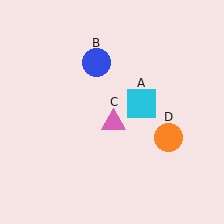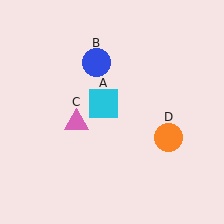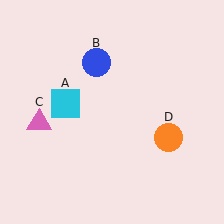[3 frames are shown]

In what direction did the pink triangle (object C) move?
The pink triangle (object C) moved left.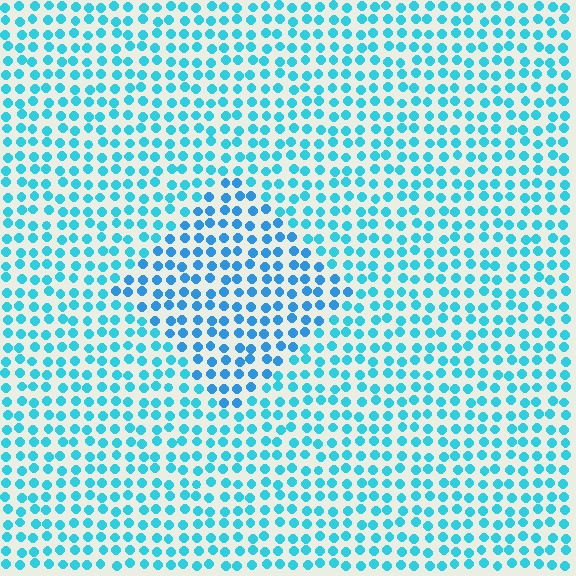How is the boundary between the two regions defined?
The boundary is defined purely by a slight shift in hue (about 20 degrees). Spacing, size, and orientation are identical on both sides.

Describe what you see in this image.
The image is filled with small cyan elements in a uniform arrangement. A diamond-shaped region is visible where the elements are tinted to a slightly different hue, forming a subtle color boundary.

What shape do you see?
I see a diamond.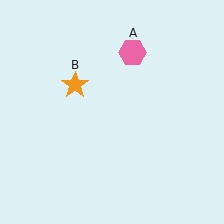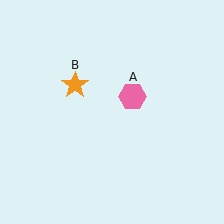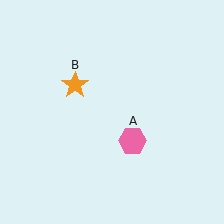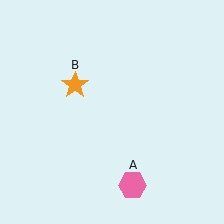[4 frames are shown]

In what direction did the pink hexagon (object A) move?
The pink hexagon (object A) moved down.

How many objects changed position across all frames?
1 object changed position: pink hexagon (object A).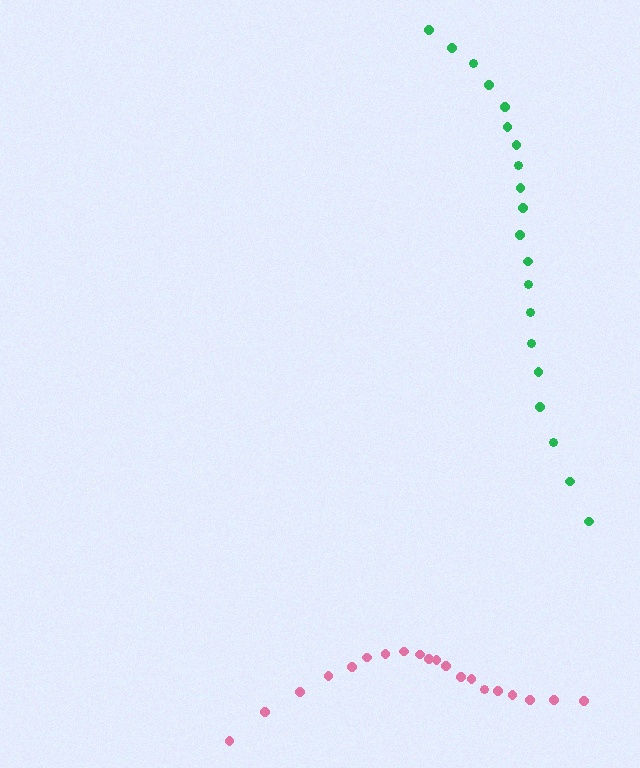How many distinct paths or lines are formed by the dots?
There are 2 distinct paths.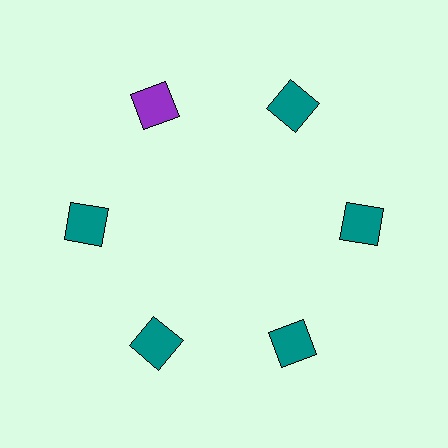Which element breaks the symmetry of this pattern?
The purple square at roughly the 11 o'clock position breaks the symmetry. All other shapes are teal squares.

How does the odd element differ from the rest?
It has a different color: purple instead of teal.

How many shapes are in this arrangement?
There are 6 shapes arranged in a ring pattern.